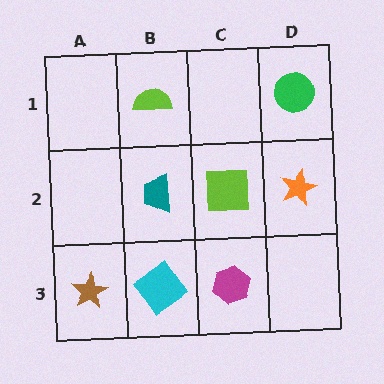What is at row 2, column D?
An orange star.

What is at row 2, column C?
A lime square.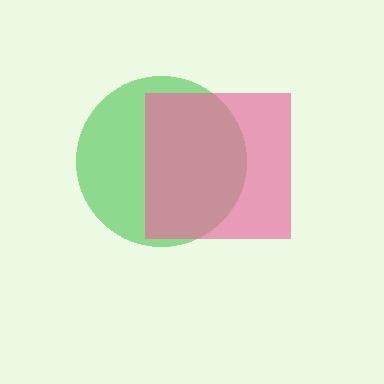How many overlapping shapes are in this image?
There are 2 overlapping shapes in the image.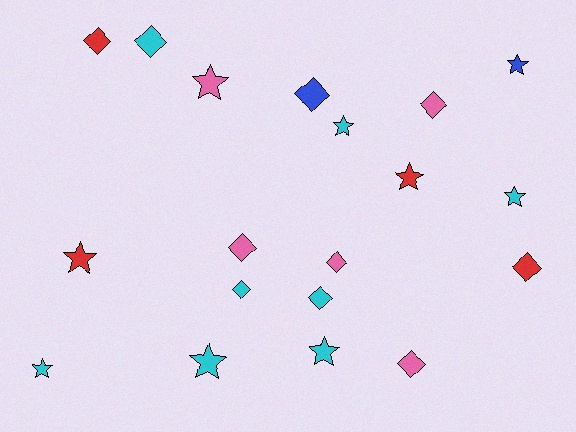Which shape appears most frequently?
Diamond, with 10 objects.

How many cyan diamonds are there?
There are 3 cyan diamonds.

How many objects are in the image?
There are 19 objects.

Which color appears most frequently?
Cyan, with 8 objects.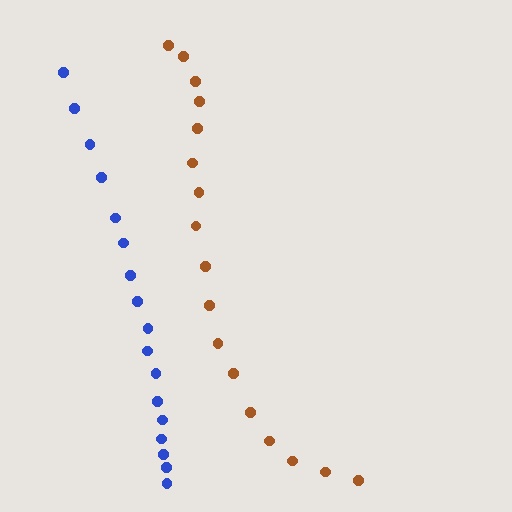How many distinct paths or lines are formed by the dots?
There are 2 distinct paths.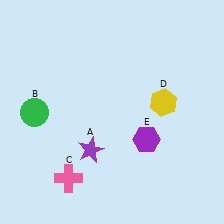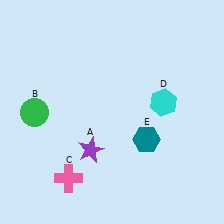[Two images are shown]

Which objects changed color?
D changed from yellow to cyan. E changed from purple to teal.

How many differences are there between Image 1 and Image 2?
There are 2 differences between the two images.